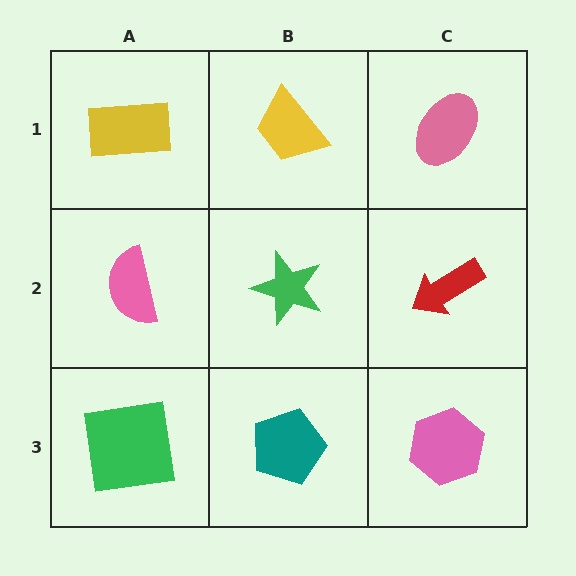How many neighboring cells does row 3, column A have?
2.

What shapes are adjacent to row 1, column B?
A green star (row 2, column B), a yellow rectangle (row 1, column A), a pink ellipse (row 1, column C).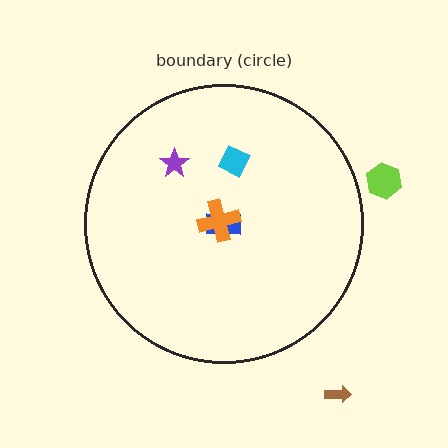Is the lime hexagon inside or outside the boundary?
Outside.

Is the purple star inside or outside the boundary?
Inside.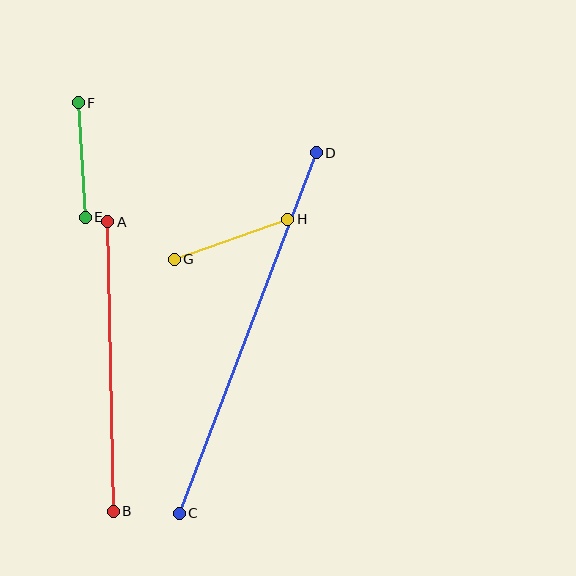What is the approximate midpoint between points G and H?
The midpoint is at approximately (231, 239) pixels.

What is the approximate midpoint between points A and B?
The midpoint is at approximately (110, 367) pixels.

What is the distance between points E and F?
The distance is approximately 114 pixels.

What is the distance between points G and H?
The distance is approximately 120 pixels.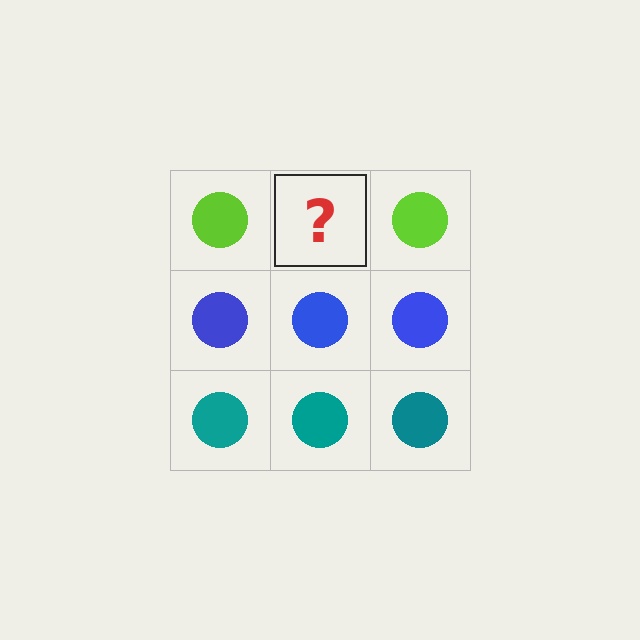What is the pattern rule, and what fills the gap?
The rule is that each row has a consistent color. The gap should be filled with a lime circle.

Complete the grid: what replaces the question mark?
The question mark should be replaced with a lime circle.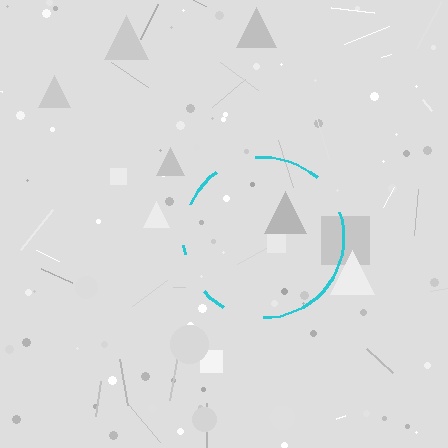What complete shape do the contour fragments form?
The contour fragments form a circle.